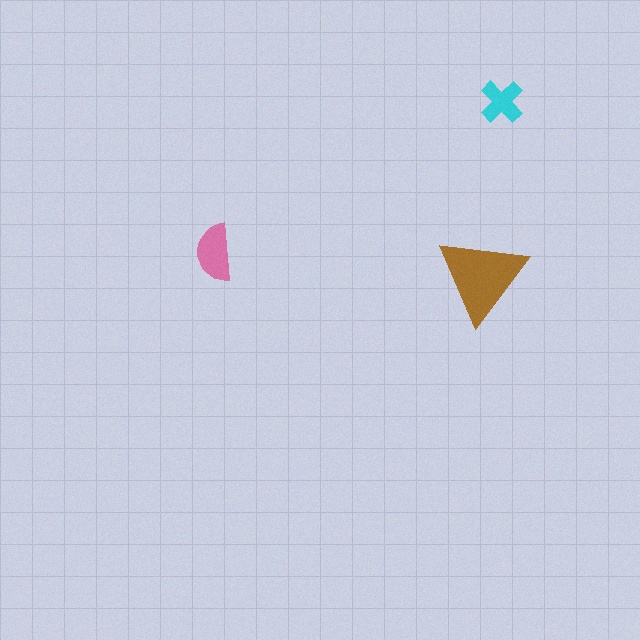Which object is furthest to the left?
The pink semicircle is leftmost.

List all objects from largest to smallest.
The brown triangle, the pink semicircle, the cyan cross.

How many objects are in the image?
There are 3 objects in the image.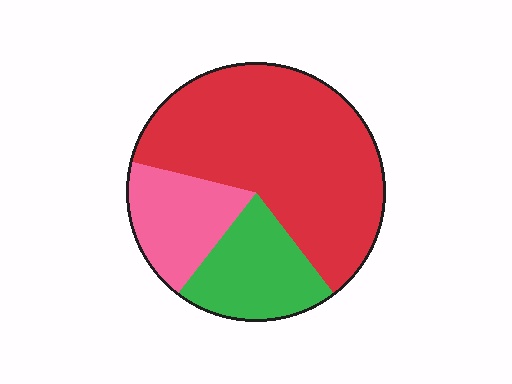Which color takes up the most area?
Red, at roughly 60%.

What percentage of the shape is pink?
Pink covers 18% of the shape.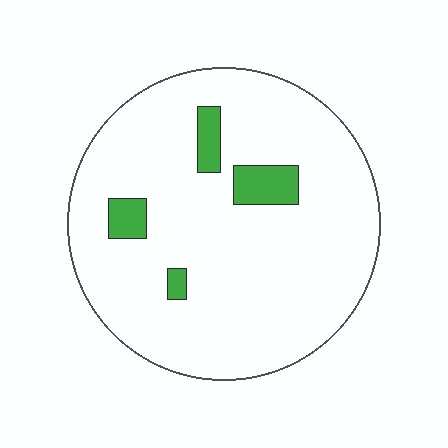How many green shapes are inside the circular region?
4.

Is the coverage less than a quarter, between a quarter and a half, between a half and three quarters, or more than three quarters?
Less than a quarter.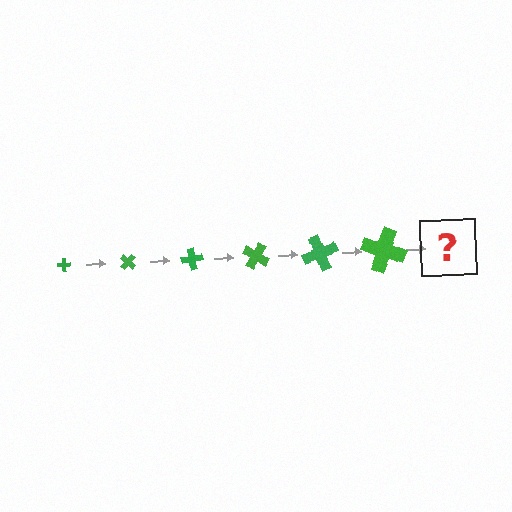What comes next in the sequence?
The next element should be a cross, larger than the previous one and rotated 240 degrees from the start.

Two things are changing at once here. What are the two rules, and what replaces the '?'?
The two rules are that the cross grows larger each step and it rotates 40 degrees each step. The '?' should be a cross, larger than the previous one and rotated 240 degrees from the start.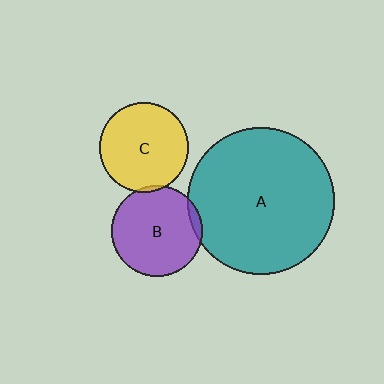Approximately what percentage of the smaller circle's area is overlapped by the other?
Approximately 5%.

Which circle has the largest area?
Circle A (teal).